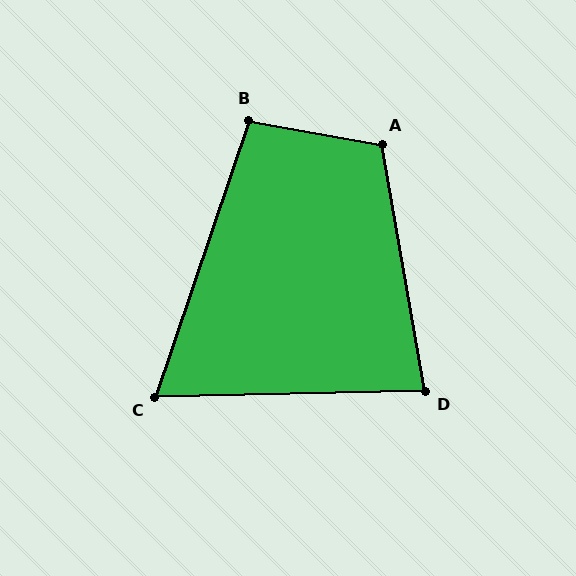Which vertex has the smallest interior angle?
C, at approximately 70 degrees.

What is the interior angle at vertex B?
Approximately 99 degrees (obtuse).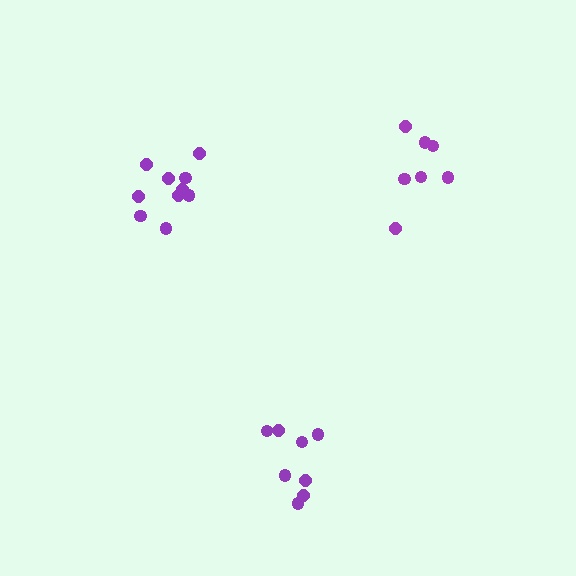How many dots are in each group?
Group 1: 10 dots, Group 2: 8 dots, Group 3: 7 dots (25 total).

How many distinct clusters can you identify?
There are 3 distinct clusters.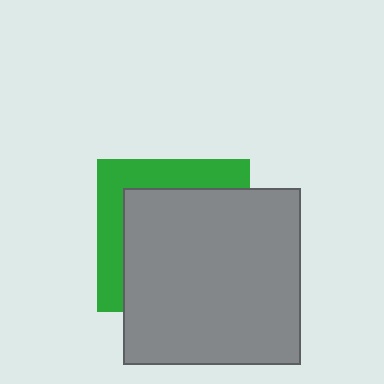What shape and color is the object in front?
The object in front is a gray square.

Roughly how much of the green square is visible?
A small part of it is visible (roughly 32%).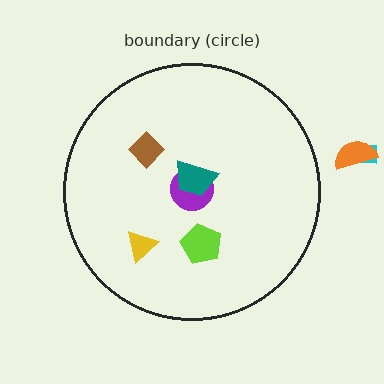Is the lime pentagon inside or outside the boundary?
Inside.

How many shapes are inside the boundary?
5 inside, 2 outside.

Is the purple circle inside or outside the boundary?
Inside.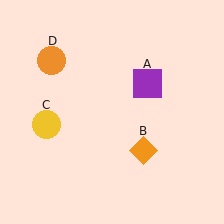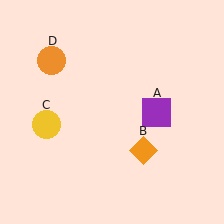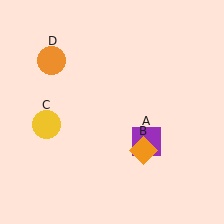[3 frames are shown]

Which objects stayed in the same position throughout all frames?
Orange diamond (object B) and yellow circle (object C) and orange circle (object D) remained stationary.